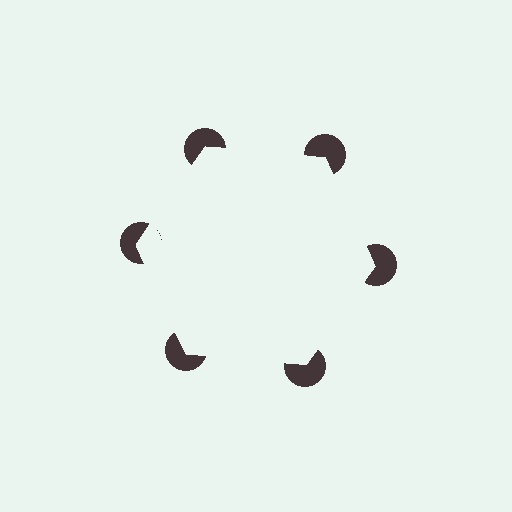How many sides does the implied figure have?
6 sides.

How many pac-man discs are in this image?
There are 6 — one at each vertex of the illusory hexagon.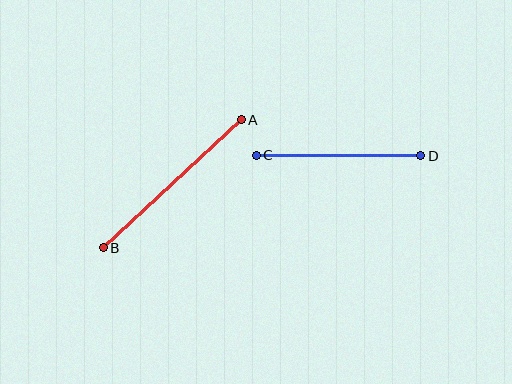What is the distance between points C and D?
The distance is approximately 164 pixels.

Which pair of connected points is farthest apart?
Points A and B are farthest apart.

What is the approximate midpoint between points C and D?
The midpoint is at approximately (339, 156) pixels.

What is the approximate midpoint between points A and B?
The midpoint is at approximately (172, 184) pixels.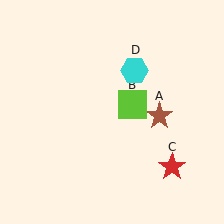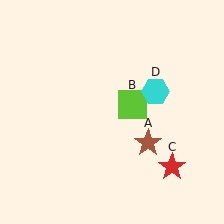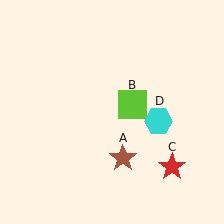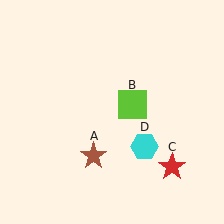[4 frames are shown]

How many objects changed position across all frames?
2 objects changed position: brown star (object A), cyan hexagon (object D).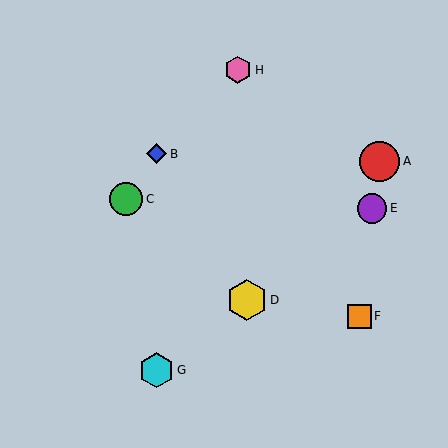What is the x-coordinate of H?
Object H is at x≈238.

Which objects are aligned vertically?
Objects B, G are aligned vertically.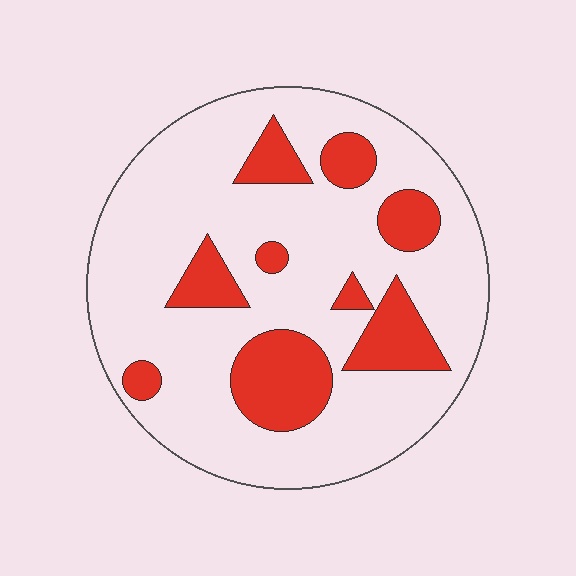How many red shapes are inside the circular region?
9.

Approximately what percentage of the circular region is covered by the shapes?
Approximately 20%.